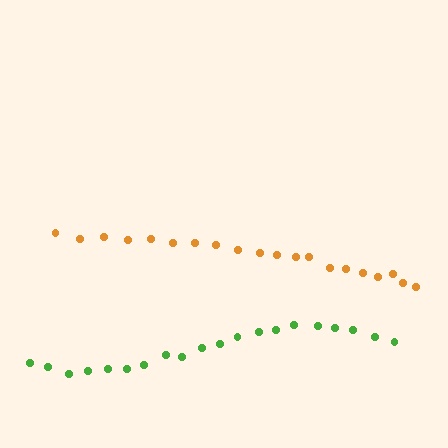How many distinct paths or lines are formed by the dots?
There are 2 distinct paths.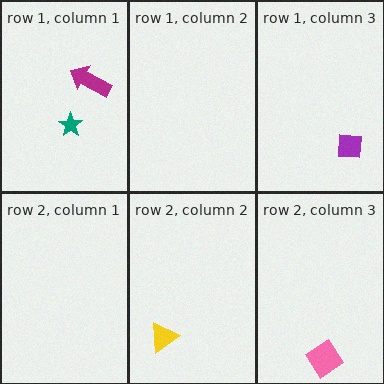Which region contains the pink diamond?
The row 2, column 3 region.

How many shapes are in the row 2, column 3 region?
1.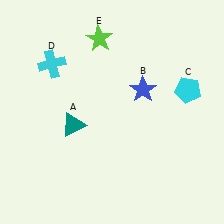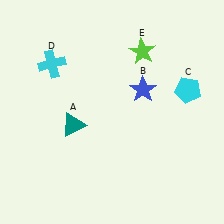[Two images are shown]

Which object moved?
The lime star (E) moved right.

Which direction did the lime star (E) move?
The lime star (E) moved right.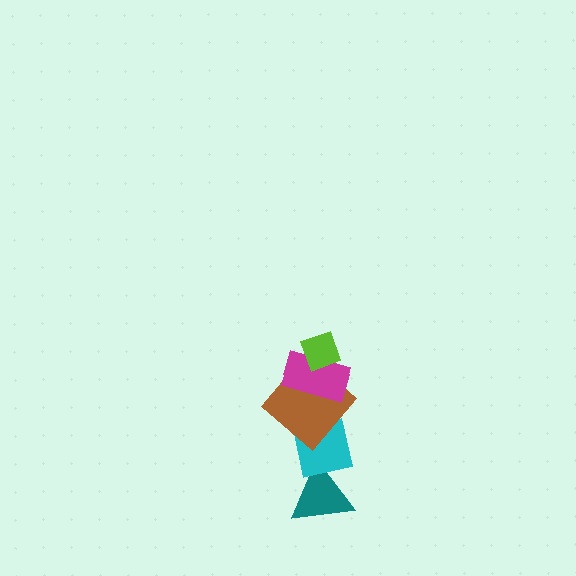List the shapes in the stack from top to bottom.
From top to bottom: the lime diamond, the magenta rectangle, the brown diamond, the cyan square, the teal triangle.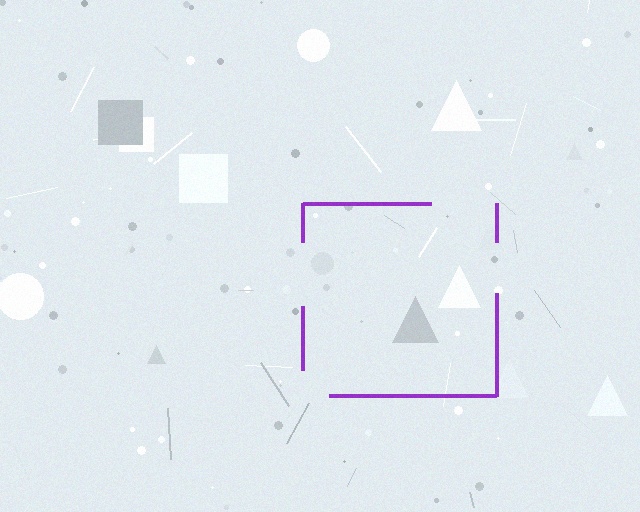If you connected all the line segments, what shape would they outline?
They would outline a square.